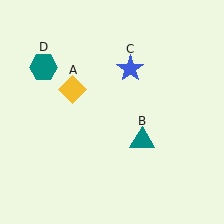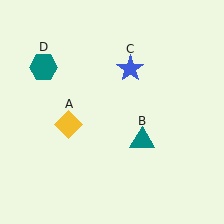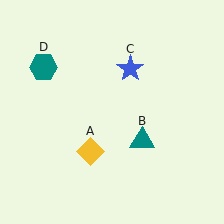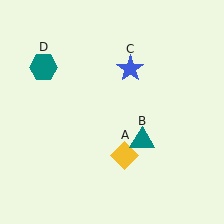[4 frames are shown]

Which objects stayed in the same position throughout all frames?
Teal triangle (object B) and blue star (object C) and teal hexagon (object D) remained stationary.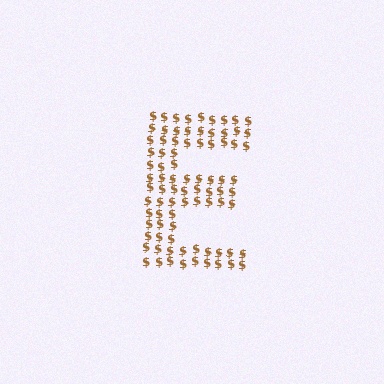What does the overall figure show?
The overall figure shows the letter E.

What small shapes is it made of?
It is made of small dollar signs.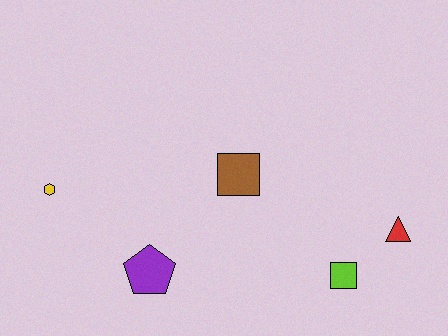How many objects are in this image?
There are 5 objects.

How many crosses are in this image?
There are no crosses.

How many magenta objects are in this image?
There are no magenta objects.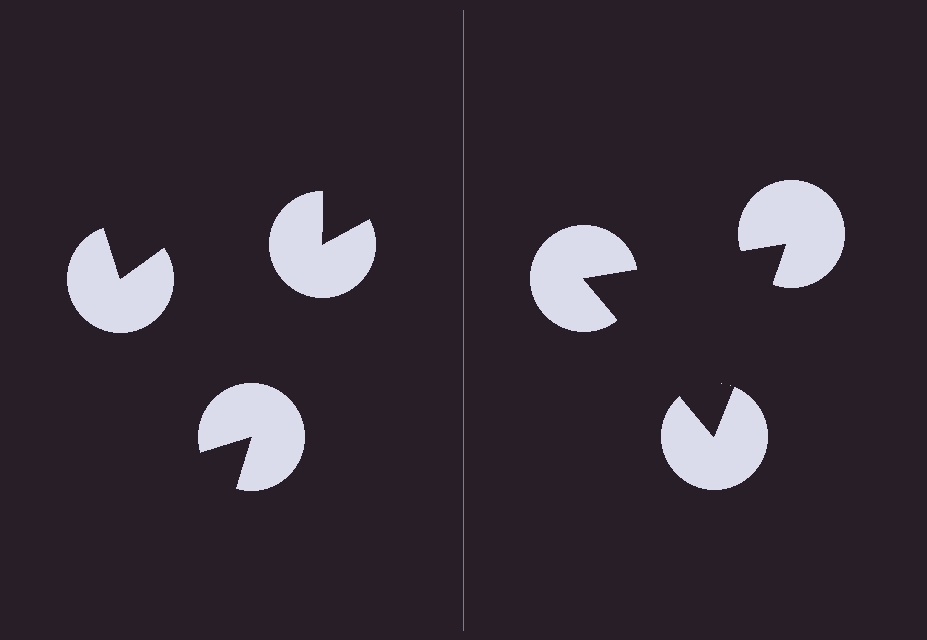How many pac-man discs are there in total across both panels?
6 — 3 on each side.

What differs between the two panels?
The pac-man discs are positioned identically on both sides; only the wedge orientations differ. On the right they align to a triangle; on the left they are misaligned.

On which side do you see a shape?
An illusory triangle appears on the right side. On the left side the wedge cuts are rotated, so no coherent shape forms.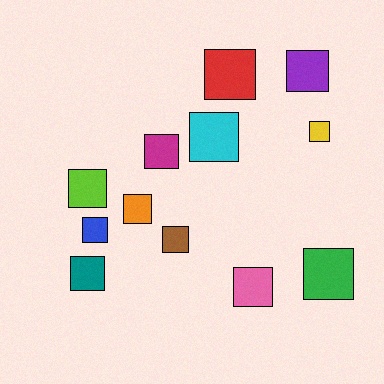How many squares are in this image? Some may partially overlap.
There are 12 squares.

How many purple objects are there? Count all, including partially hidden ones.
There is 1 purple object.